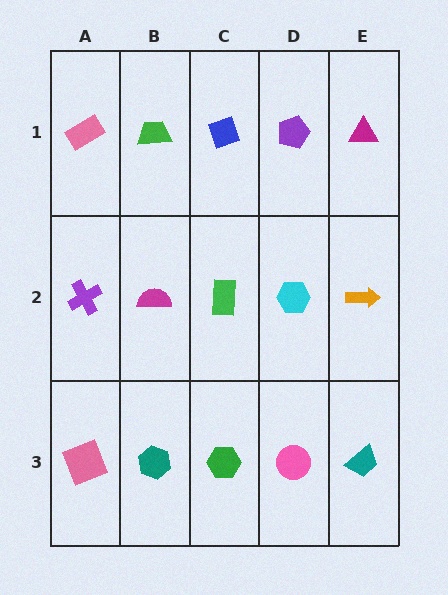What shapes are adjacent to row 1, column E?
An orange arrow (row 2, column E), a purple pentagon (row 1, column D).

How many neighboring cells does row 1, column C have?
3.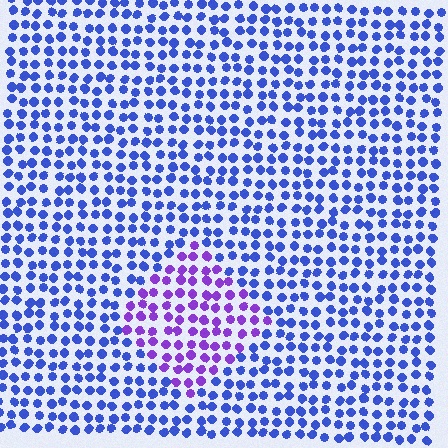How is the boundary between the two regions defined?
The boundary is defined purely by a slight shift in hue (about 44 degrees). Spacing, size, and orientation are identical on both sides.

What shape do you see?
I see a diamond.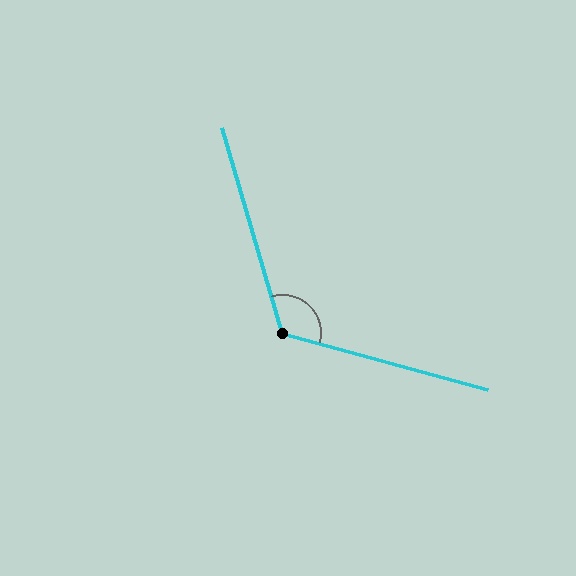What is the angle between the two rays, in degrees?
Approximately 122 degrees.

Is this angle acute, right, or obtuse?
It is obtuse.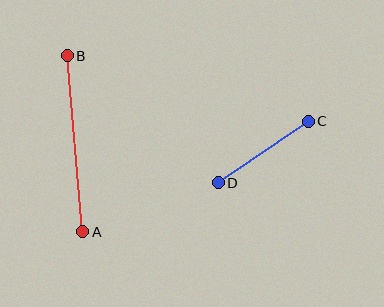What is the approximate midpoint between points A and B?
The midpoint is at approximately (75, 144) pixels.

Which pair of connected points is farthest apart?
Points A and B are farthest apart.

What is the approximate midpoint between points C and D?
The midpoint is at approximately (263, 152) pixels.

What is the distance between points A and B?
The distance is approximately 176 pixels.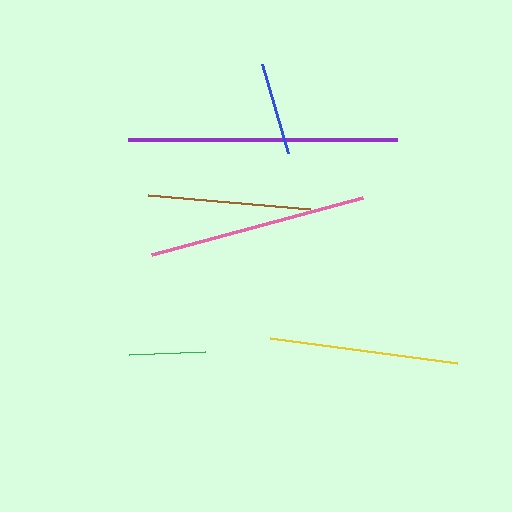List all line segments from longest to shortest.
From longest to shortest: purple, pink, yellow, brown, blue, green.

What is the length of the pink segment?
The pink segment is approximately 218 pixels long.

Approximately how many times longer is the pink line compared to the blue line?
The pink line is approximately 2.4 times the length of the blue line.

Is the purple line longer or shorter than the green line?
The purple line is longer than the green line.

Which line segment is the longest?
The purple line is the longest at approximately 269 pixels.